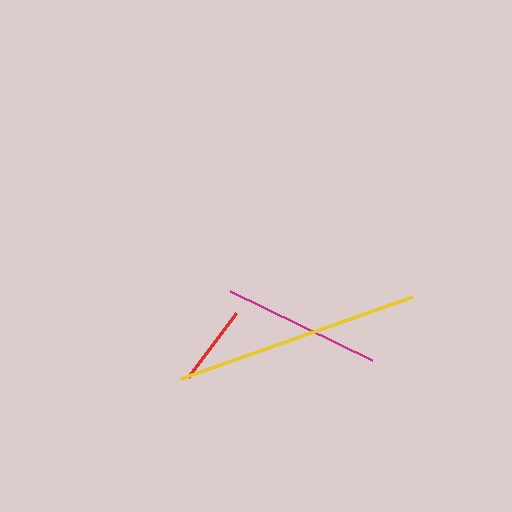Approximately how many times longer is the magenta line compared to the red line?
The magenta line is approximately 2.0 times the length of the red line.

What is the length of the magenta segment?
The magenta segment is approximately 157 pixels long.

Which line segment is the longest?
The yellow line is the longest at approximately 246 pixels.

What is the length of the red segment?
The red segment is approximately 80 pixels long.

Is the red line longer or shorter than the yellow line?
The yellow line is longer than the red line.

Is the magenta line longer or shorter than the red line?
The magenta line is longer than the red line.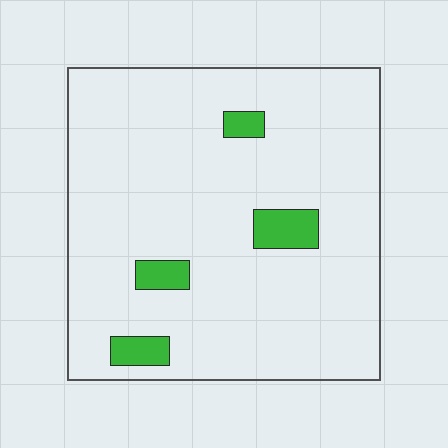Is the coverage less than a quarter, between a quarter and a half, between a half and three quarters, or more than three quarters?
Less than a quarter.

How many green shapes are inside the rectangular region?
4.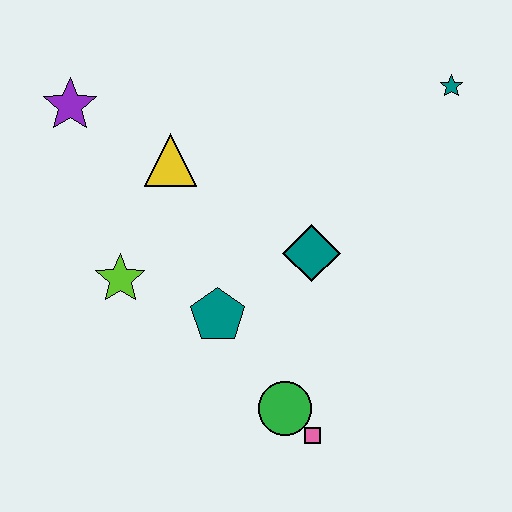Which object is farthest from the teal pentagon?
The teal star is farthest from the teal pentagon.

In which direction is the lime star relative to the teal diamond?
The lime star is to the left of the teal diamond.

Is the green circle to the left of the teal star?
Yes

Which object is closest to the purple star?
The yellow triangle is closest to the purple star.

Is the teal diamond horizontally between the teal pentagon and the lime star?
No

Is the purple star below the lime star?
No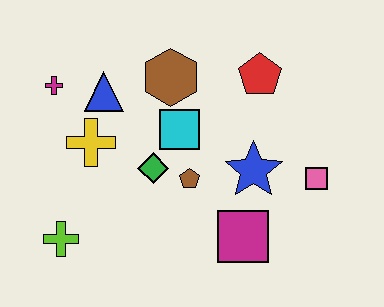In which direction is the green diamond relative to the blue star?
The green diamond is to the left of the blue star.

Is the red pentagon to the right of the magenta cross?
Yes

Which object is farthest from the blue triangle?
The pink square is farthest from the blue triangle.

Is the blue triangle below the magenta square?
No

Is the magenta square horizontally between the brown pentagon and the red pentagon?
Yes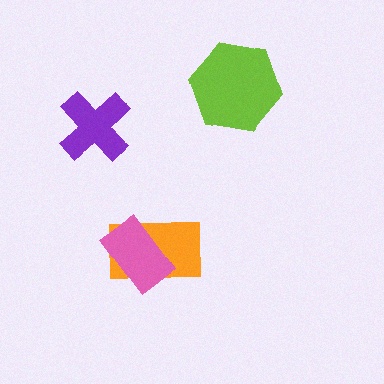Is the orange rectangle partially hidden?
Yes, it is partially covered by another shape.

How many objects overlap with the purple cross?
0 objects overlap with the purple cross.